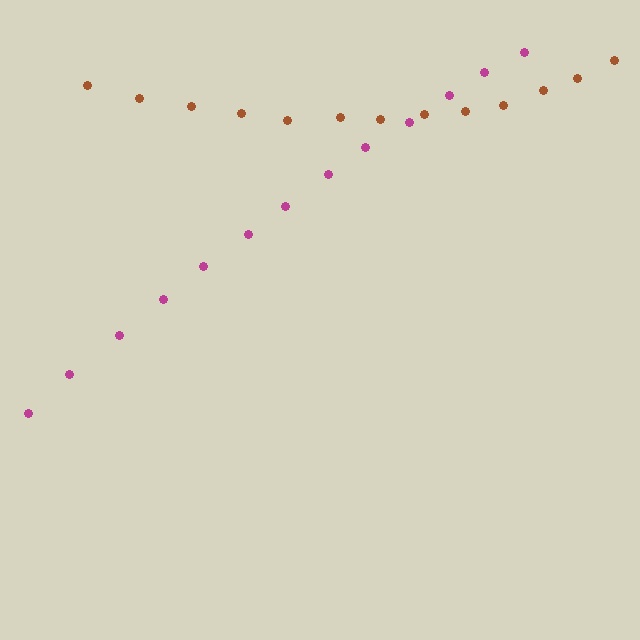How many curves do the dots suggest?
There are 2 distinct paths.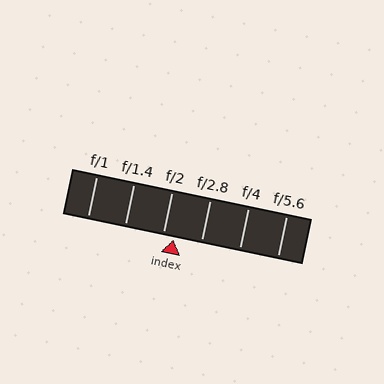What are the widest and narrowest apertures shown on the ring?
The widest aperture shown is f/1 and the narrowest is f/5.6.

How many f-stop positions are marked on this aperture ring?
There are 6 f-stop positions marked.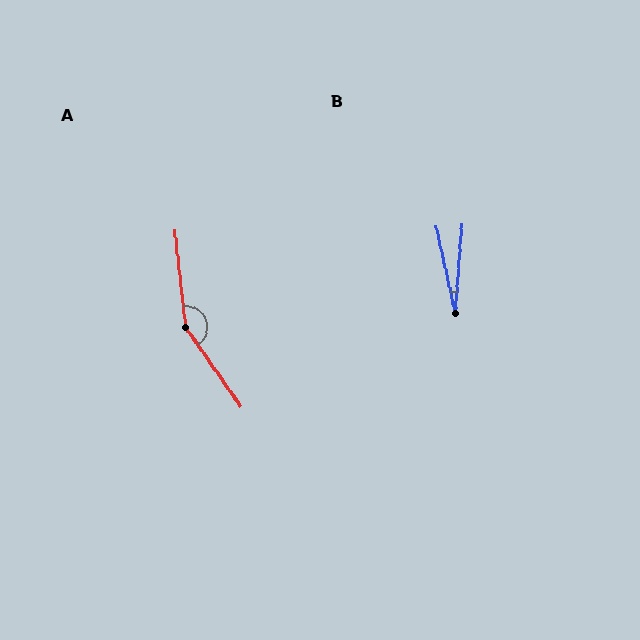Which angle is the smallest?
B, at approximately 17 degrees.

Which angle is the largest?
A, at approximately 151 degrees.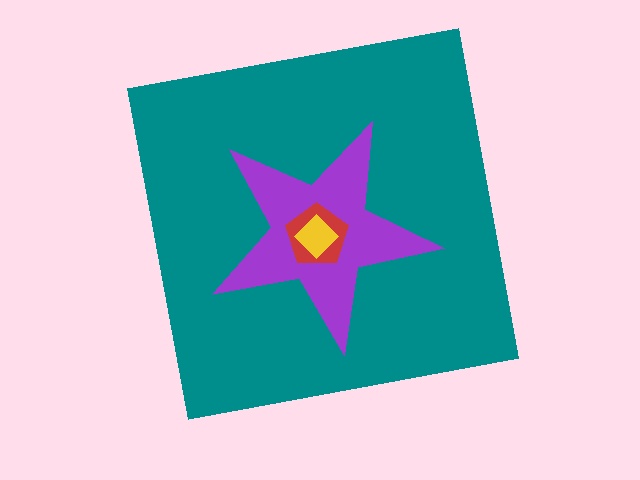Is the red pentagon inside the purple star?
Yes.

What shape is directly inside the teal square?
The purple star.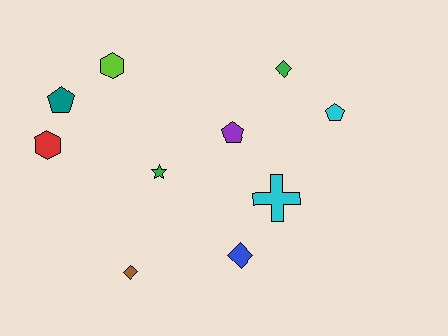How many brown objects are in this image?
There is 1 brown object.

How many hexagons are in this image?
There are 2 hexagons.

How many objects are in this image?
There are 10 objects.